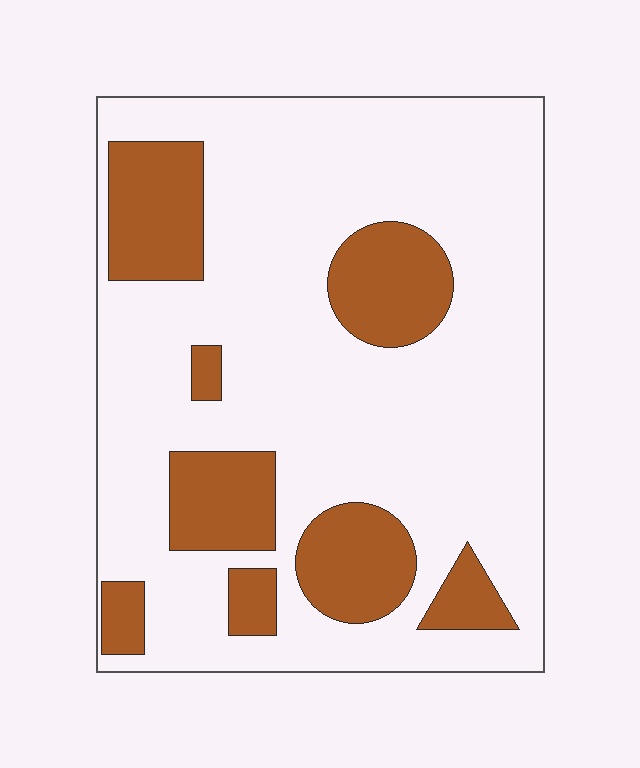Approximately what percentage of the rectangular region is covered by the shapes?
Approximately 25%.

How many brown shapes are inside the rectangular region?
8.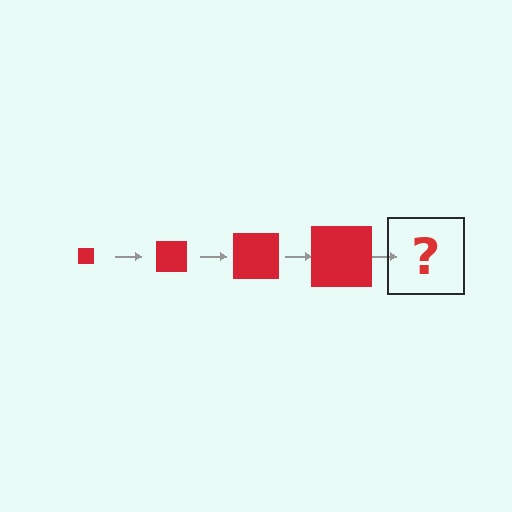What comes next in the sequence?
The next element should be a red square, larger than the previous one.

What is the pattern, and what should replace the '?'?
The pattern is that the square gets progressively larger each step. The '?' should be a red square, larger than the previous one.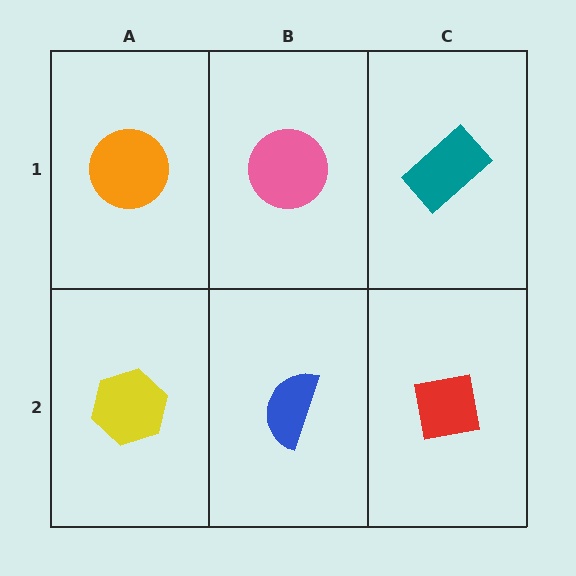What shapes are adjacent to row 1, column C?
A red square (row 2, column C), a pink circle (row 1, column B).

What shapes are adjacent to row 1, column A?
A yellow hexagon (row 2, column A), a pink circle (row 1, column B).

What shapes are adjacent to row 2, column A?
An orange circle (row 1, column A), a blue semicircle (row 2, column B).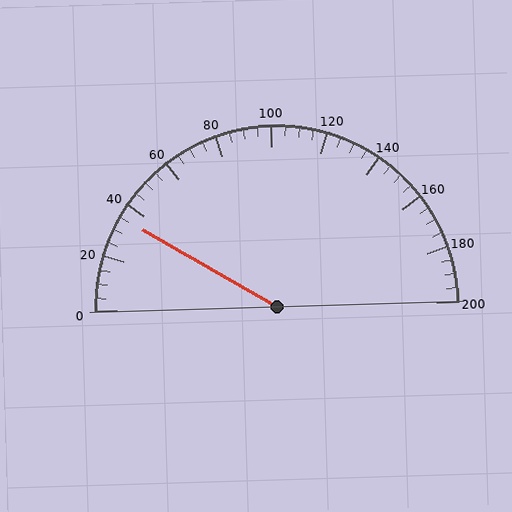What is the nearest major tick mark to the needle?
The nearest major tick mark is 40.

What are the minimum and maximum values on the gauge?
The gauge ranges from 0 to 200.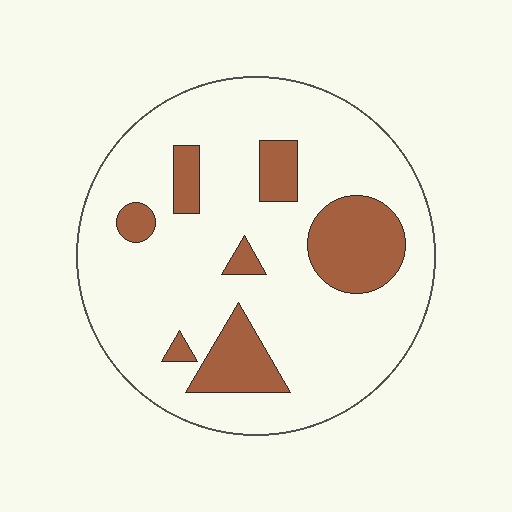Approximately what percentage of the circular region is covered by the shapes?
Approximately 20%.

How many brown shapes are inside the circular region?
7.